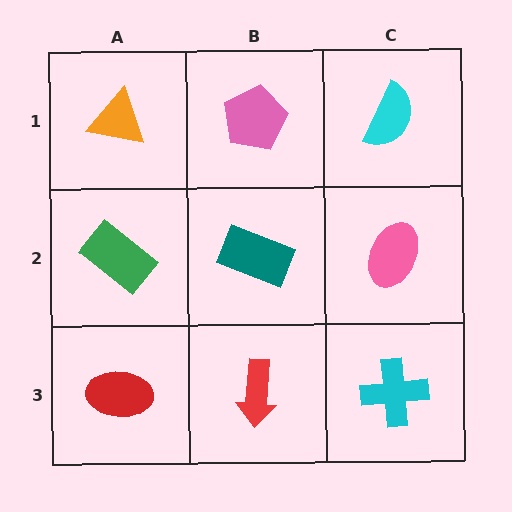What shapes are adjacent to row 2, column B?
A pink pentagon (row 1, column B), a red arrow (row 3, column B), a green rectangle (row 2, column A), a pink ellipse (row 2, column C).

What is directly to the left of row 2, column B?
A green rectangle.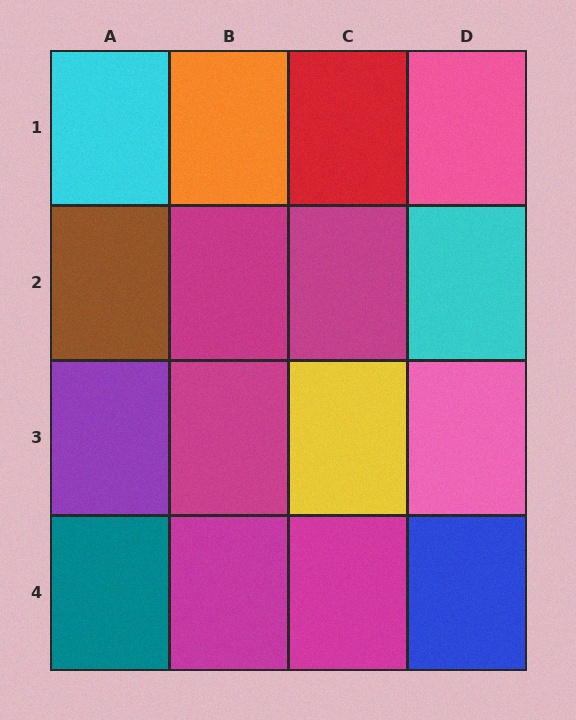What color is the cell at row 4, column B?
Magenta.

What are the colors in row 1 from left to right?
Cyan, orange, red, pink.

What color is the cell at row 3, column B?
Magenta.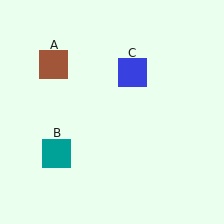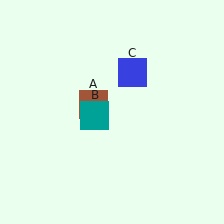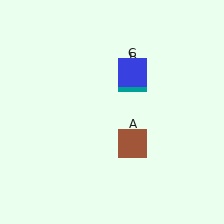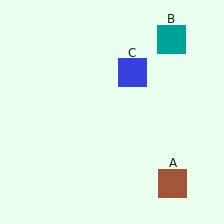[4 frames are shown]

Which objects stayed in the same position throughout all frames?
Blue square (object C) remained stationary.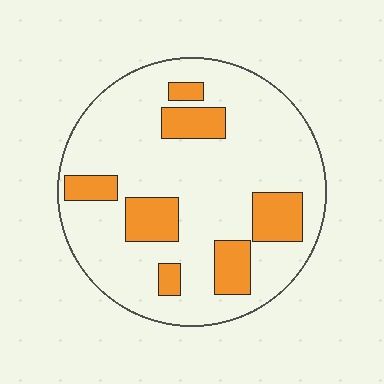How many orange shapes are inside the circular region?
7.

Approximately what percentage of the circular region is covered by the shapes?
Approximately 20%.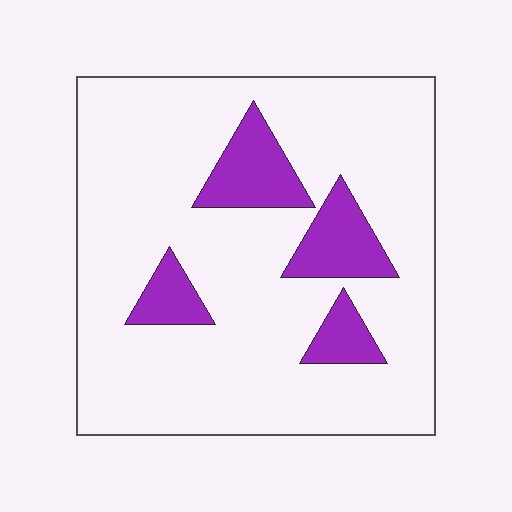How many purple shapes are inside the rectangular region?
4.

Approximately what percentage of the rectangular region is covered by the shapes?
Approximately 15%.